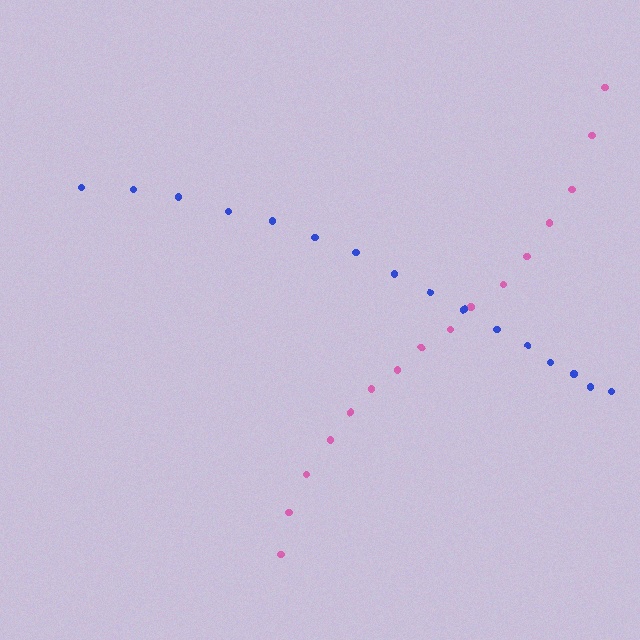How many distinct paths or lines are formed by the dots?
There are 2 distinct paths.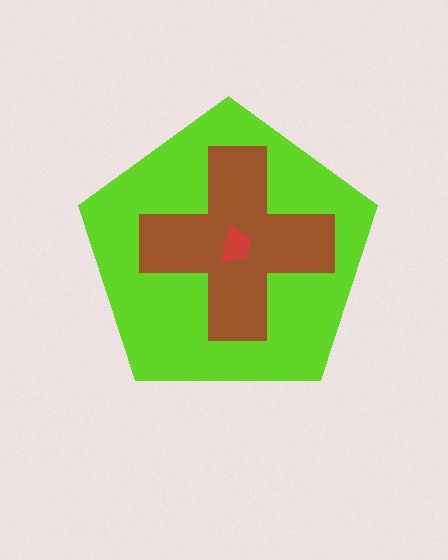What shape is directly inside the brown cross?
The red trapezoid.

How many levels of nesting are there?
3.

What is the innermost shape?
The red trapezoid.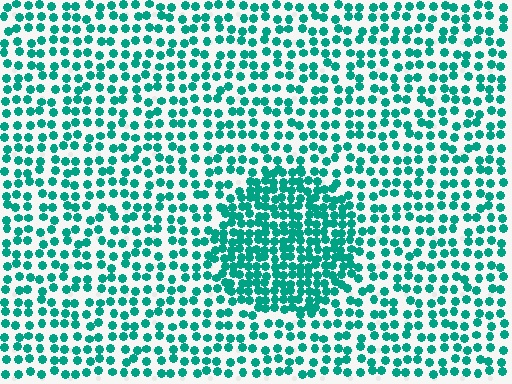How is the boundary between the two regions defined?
The boundary is defined by a change in element density (approximately 2.0x ratio). All elements are the same color, size, and shape.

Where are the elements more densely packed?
The elements are more densely packed inside the circle boundary.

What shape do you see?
I see a circle.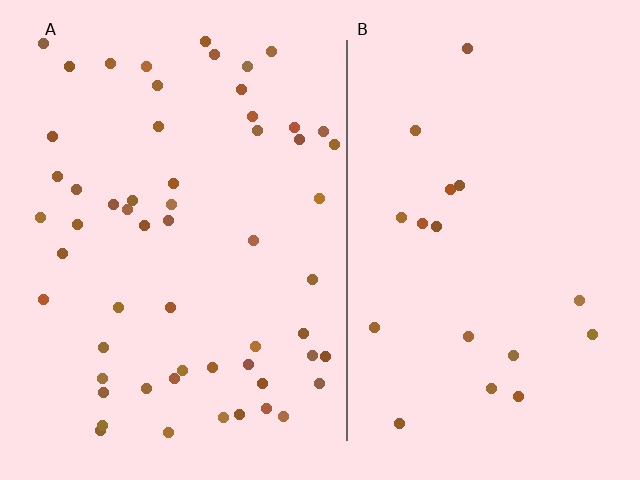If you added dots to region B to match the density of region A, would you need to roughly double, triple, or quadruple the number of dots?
Approximately triple.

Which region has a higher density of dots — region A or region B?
A (the left).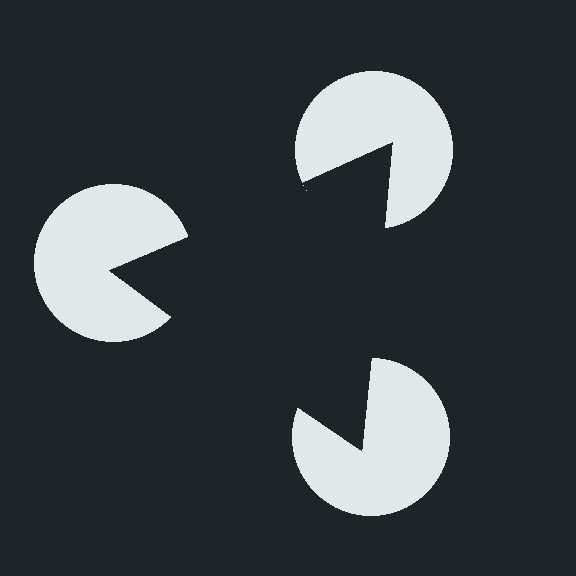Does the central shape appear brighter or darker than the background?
It typically appears slightly darker than the background, even though no actual brightness change is drawn.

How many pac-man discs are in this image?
There are 3 — one at each vertex of the illusory triangle.